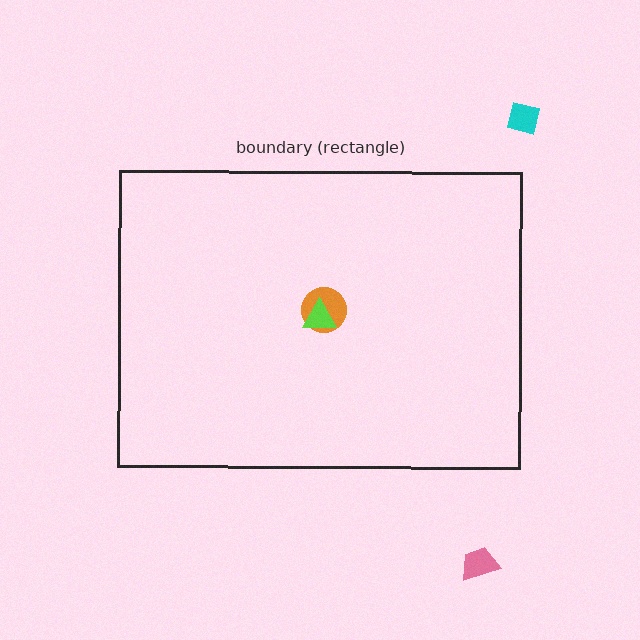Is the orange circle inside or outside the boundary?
Inside.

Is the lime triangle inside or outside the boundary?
Inside.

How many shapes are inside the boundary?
2 inside, 2 outside.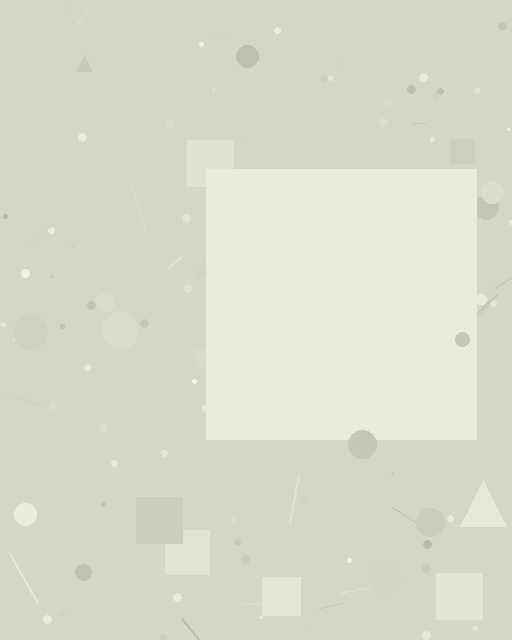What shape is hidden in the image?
A square is hidden in the image.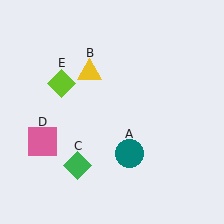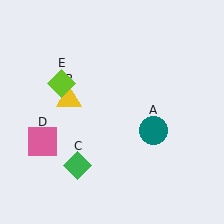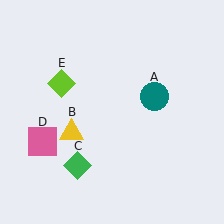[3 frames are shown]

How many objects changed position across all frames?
2 objects changed position: teal circle (object A), yellow triangle (object B).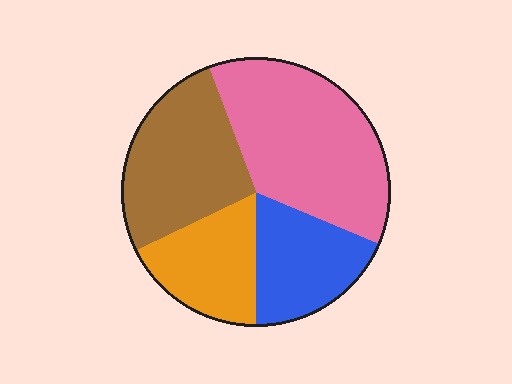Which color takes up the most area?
Pink, at roughly 35%.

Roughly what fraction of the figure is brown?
Brown takes up between a sixth and a third of the figure.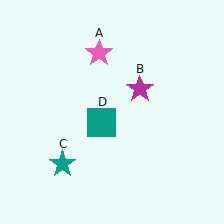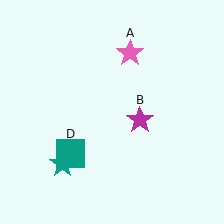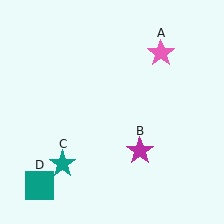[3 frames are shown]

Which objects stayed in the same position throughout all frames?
Teal star (object C) remained stationary.